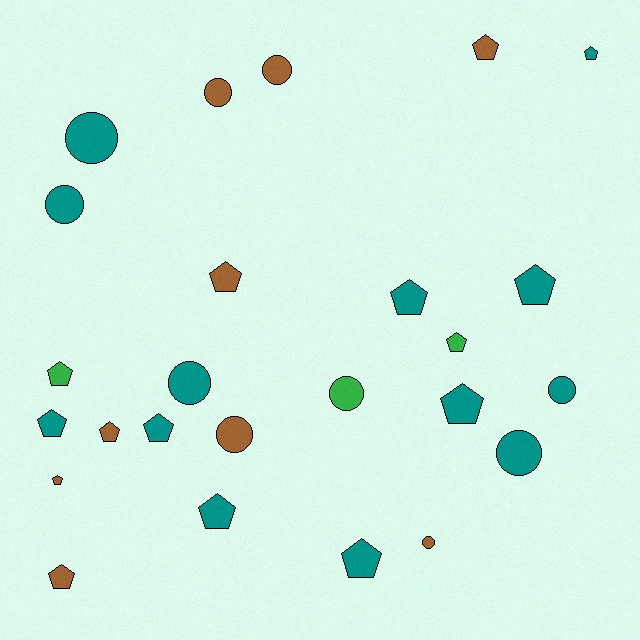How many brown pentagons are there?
There are 5 brown pentagons.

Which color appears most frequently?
Teal, with 13 objects.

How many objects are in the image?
There are 25 objects.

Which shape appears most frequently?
Pentagon, with 15 objects.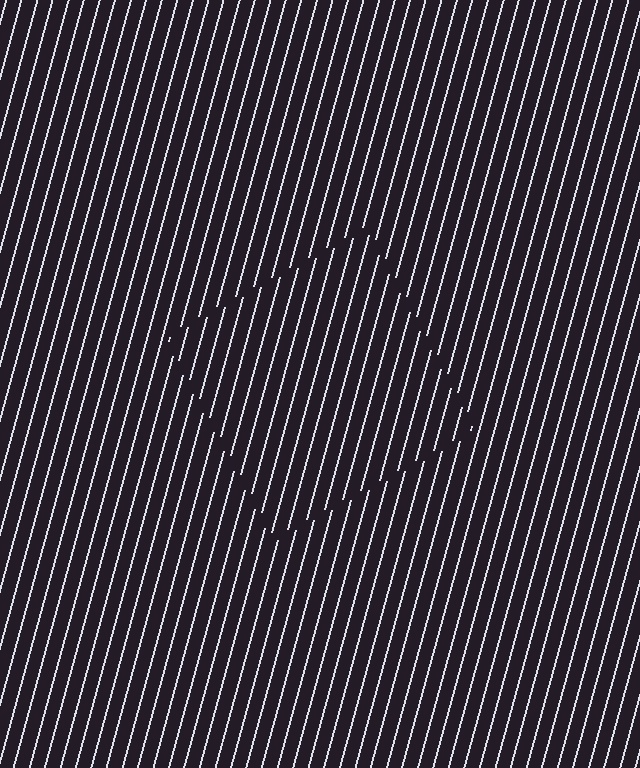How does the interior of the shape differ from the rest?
The interior of the shape contains the same grating, shifted by half a period — the contour is defined by the phase discontinuity where line-ends from the inner and outer gratings abut.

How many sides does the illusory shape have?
4 sides — the line-ends trace a square.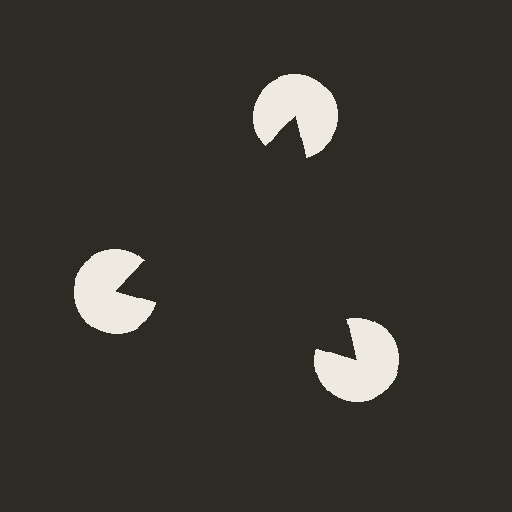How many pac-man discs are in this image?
There are 3 — one at each vertex of the illusory triangle.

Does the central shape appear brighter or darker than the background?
It typically appears slightly darker than the background, even though no actual brightness change is drawn.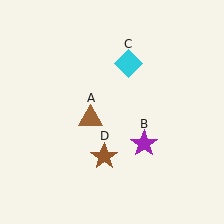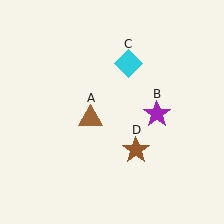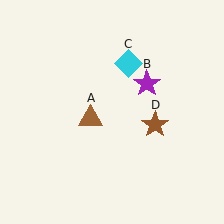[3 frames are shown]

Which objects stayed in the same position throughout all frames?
Brown triangle (object A) and cyan diamond (object C) remained stationary.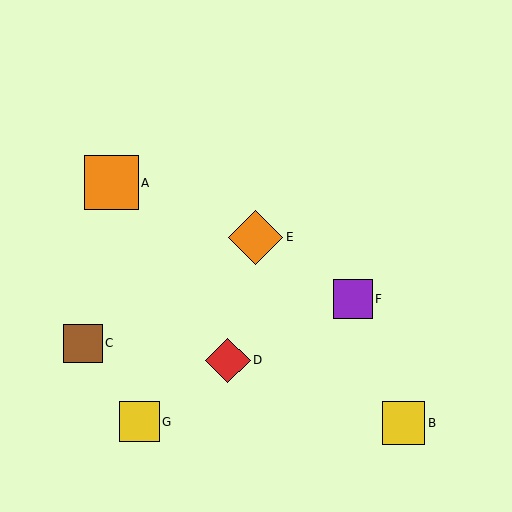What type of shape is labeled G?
Shape G is a yellow square.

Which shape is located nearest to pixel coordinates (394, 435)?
The yellow square (labeled B) at (403, 423) is nearest to that location.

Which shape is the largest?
The orange diamond (labeled E) is the largest.